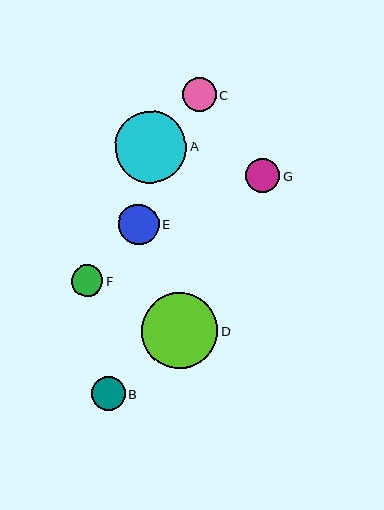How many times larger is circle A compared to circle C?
Circle A is approximately 2.1 times the size of circle C.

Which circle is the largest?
Circle D is the largest with a size of approximately 76 pixels.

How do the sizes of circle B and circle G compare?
Circle B and circle G are approximately the same size.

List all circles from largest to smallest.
From largest to smallest: D, A, E, B, G, C, F.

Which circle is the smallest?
Circle F is the smallest with a size of approximately 31 pixels.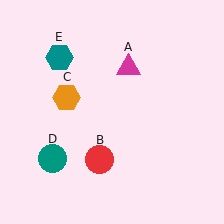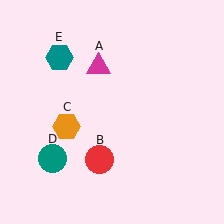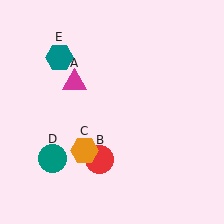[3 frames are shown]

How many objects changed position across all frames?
2 objects changed position: magenta triangle (object A), orange hexagon (object C).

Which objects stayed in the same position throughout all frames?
Red circle (object B) and teal circle (object D) and teal hexagon (object E) remained stationary.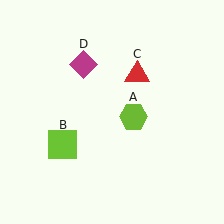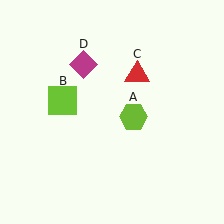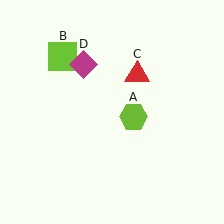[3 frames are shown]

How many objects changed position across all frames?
1 object changed position: lime square (object B).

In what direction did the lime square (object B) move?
The lime square (object B) moved up.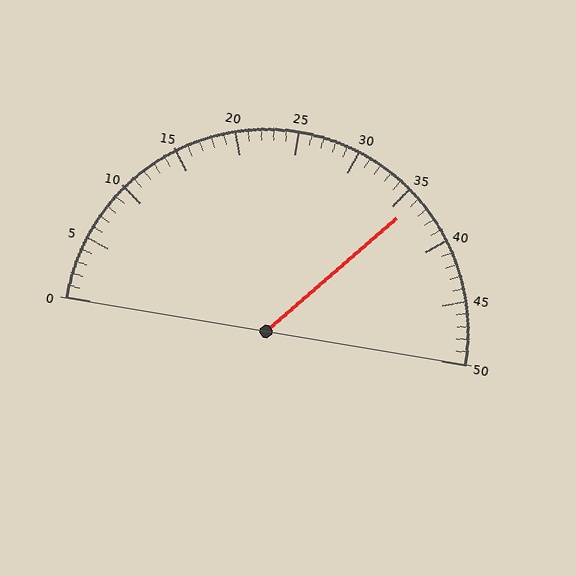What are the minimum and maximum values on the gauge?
The gauge ranges from 0 to 50.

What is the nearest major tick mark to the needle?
The nearest major tick mark is 35.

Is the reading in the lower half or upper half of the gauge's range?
The reading is in the upper half of the range (0 to 50).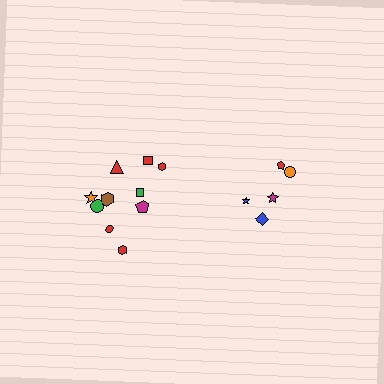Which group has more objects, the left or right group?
The left group.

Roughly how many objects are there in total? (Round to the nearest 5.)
Roughly 15 objects in total.